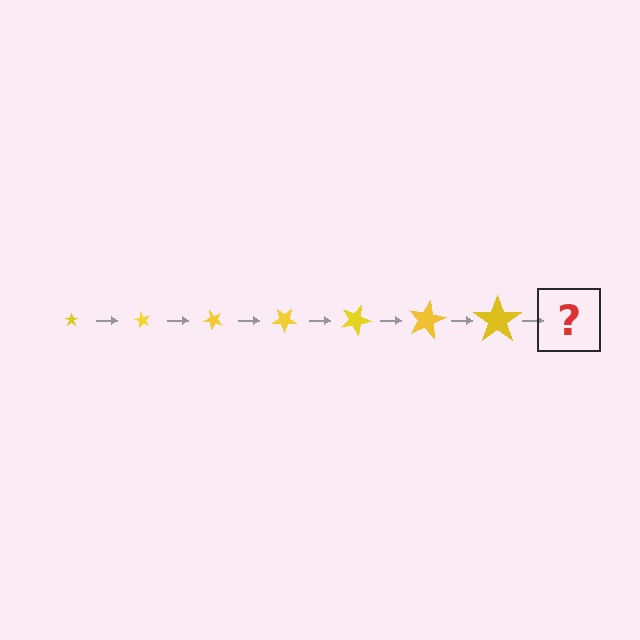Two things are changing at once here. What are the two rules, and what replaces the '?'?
The two rules are that the star grows larger each step and it rotates 60 degrees each step. The '?' should be a star, larger than the previous one and rotated 420 degrees from the start.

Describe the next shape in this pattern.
It should be a star, larger than the previous one and rotated 420 degrees from the start.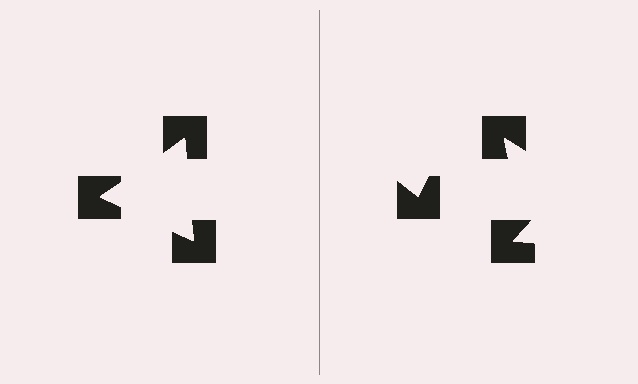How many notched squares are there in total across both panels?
6 — 3 on each side.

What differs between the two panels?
The notched squares are positioned identically on both sides; only the wedge orientations differ. On the left they align to a triangle; on the right they are misaligned.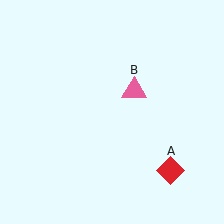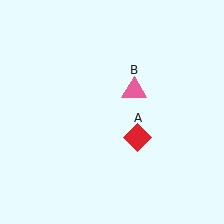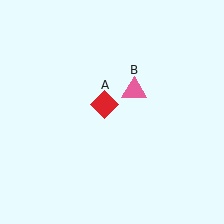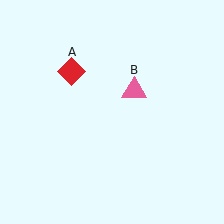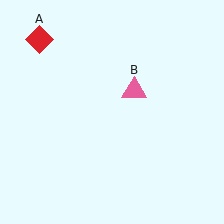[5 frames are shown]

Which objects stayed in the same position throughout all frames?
Pink triangle (object B) remained stationary.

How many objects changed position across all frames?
1 object changed position: red diamond (object A).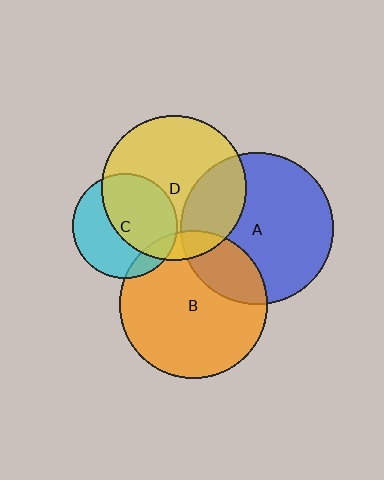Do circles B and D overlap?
Yes.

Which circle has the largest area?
Circle A (blue).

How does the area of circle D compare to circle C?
Approximately 1.9 times.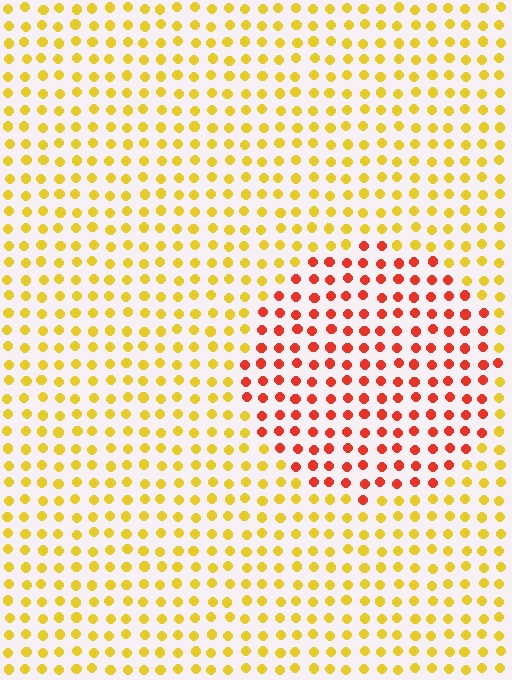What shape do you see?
I see a circle.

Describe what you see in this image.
The image is filled with small yellow elements in a uniform arrangement. A circle-shaped region is visible where the elements are tinted to a slightly different hue, forming a subtle color boundary.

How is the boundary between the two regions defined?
The boundary is defined purely by a slight shift in hue (about 48 degrees). Spacing, size, and orientation are identical on both sides.